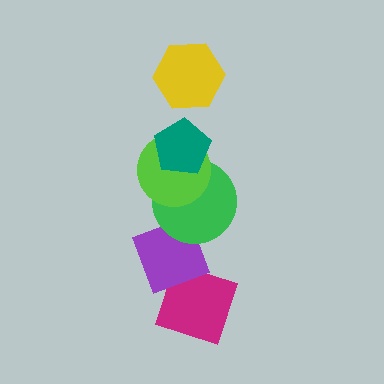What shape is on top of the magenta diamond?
The purple diamond is on top of the magenta diamond.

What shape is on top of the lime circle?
The teal pentagon is on top of the lime circle.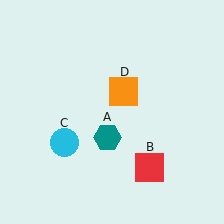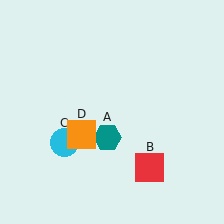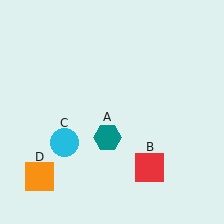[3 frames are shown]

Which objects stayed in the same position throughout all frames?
Teal hexagon (object A) and red square (object B) and cyan circle (object C) remained stationary.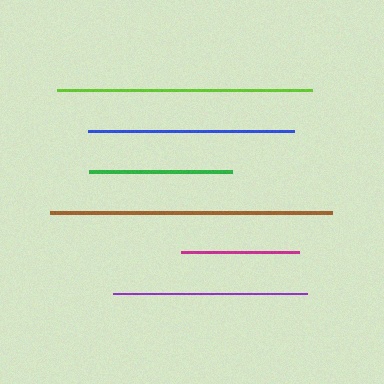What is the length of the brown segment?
The brown segment is approximately 282 pixels long.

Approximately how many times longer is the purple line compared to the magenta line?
The purple line is approximately 1.6 times the length of the magenta line.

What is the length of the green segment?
The green segment is approximately 143 pixels long.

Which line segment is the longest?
The brown line is the longest at approximately 282 pixels.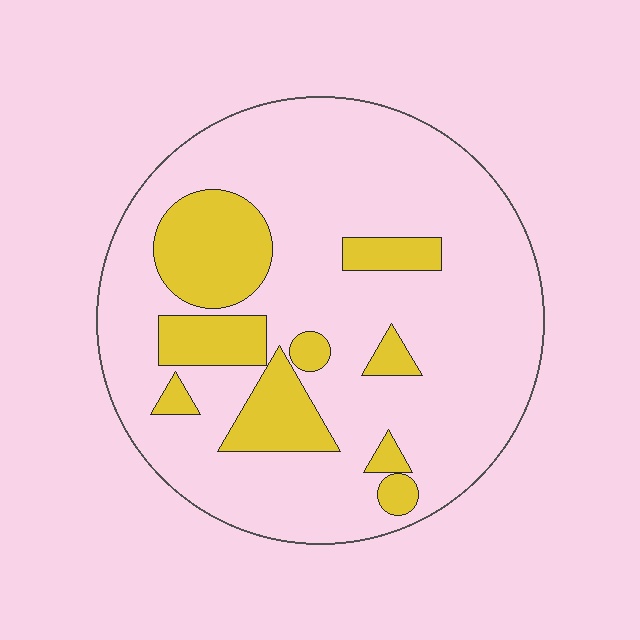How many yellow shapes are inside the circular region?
9.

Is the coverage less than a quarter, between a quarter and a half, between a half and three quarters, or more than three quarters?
Less than a quarter.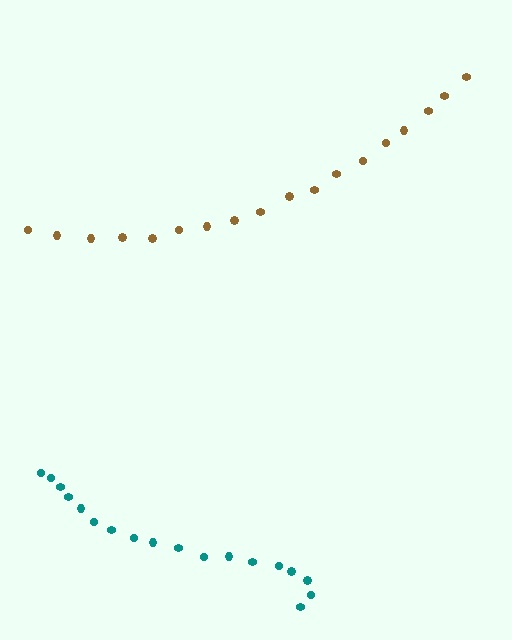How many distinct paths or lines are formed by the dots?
There are 2 distinct paths.